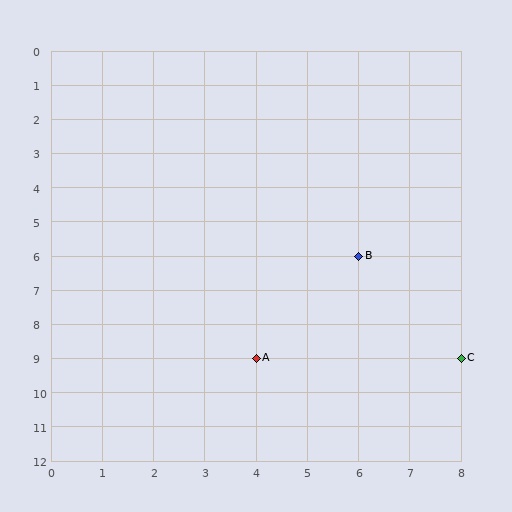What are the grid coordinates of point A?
Point A is at grid coordinates (4, 9).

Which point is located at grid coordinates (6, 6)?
Point B is at (6, 6).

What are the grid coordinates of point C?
Point C is at grid coordinates (8, 9).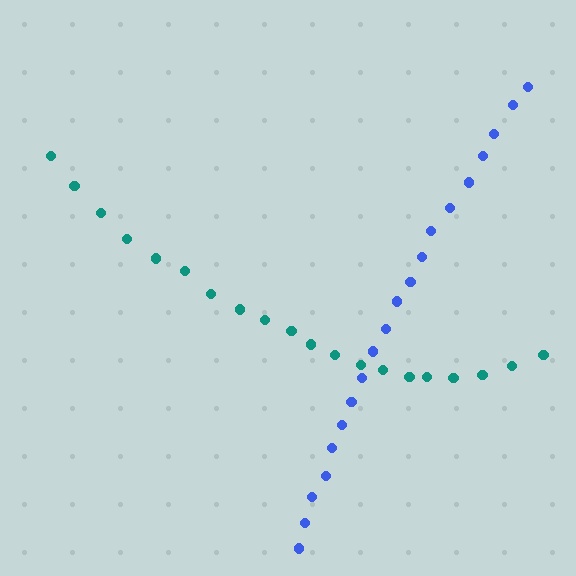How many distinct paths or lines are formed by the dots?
There are 2 distinct paths.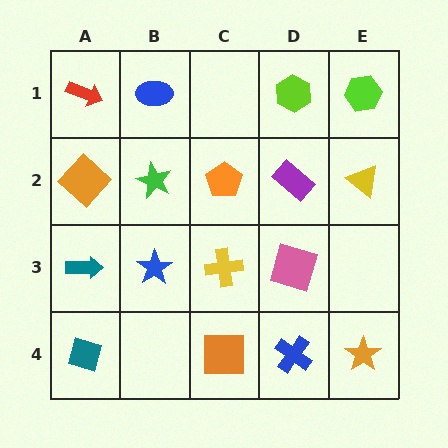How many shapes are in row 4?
4 shapes.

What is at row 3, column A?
A teal arrow.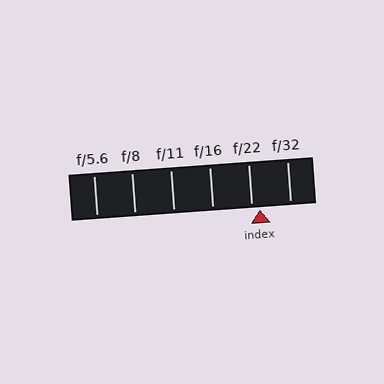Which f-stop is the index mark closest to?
The index mark is closest to f/22.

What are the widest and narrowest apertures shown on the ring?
The widest aperture shown is f/5.6 and the narrowest is f/32.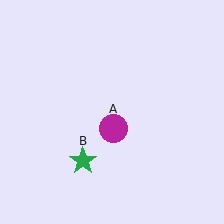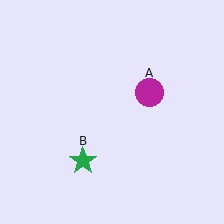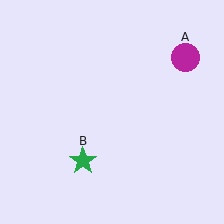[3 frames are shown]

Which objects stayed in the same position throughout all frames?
Green star (object B) remained stationary.